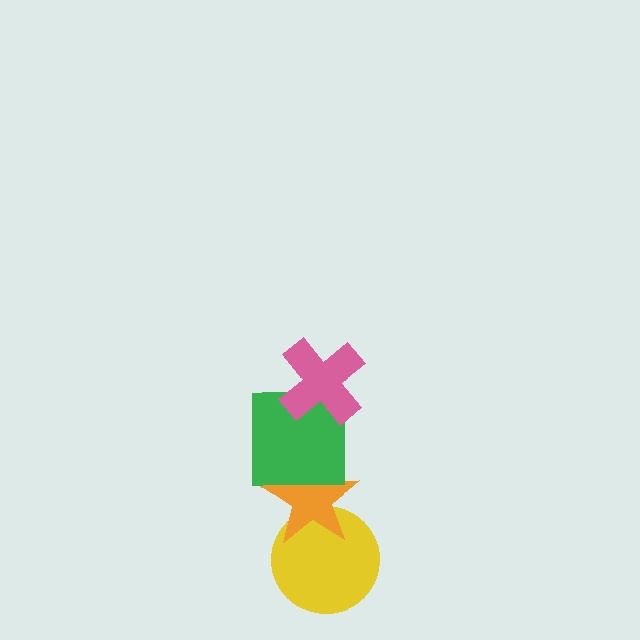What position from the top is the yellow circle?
The yellow circle is 4th from the top.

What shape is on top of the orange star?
The green square is on top of the orange star.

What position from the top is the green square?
The green square is 2nd from the top.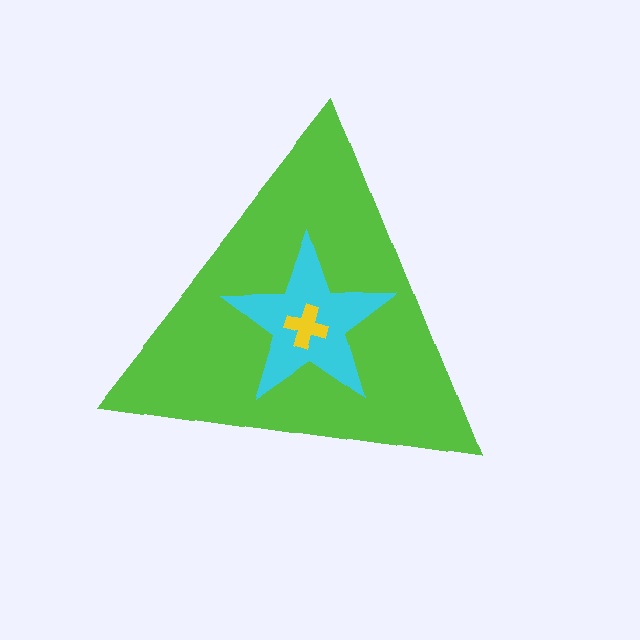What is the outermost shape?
The lime triangle.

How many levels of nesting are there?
3.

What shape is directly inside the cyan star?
The yellow cross.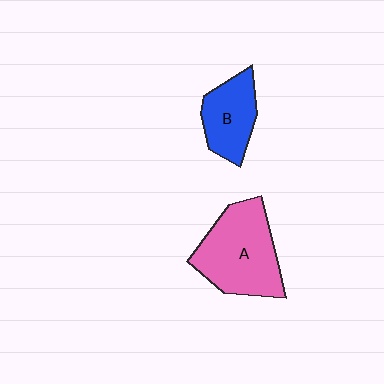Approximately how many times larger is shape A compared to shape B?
Approximately 1.7 times.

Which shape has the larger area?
Shape A (pink).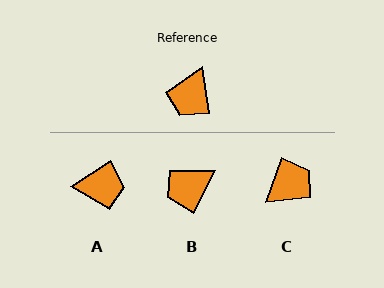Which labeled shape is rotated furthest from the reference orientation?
C, about 151 degrees away.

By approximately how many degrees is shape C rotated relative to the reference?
Approximately 151 degrees counter-clockwise.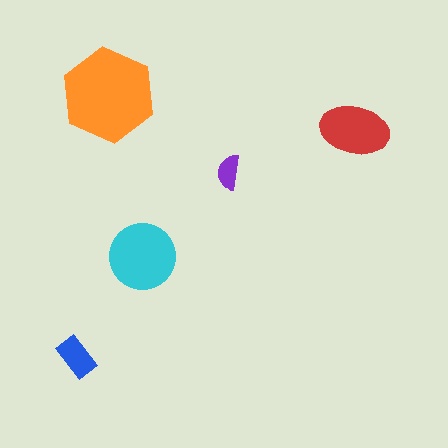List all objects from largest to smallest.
The orange hexagon, the cyan circle, the red ellipse, the blue rectangle, the purple semicircle.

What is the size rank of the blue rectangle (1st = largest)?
4th.